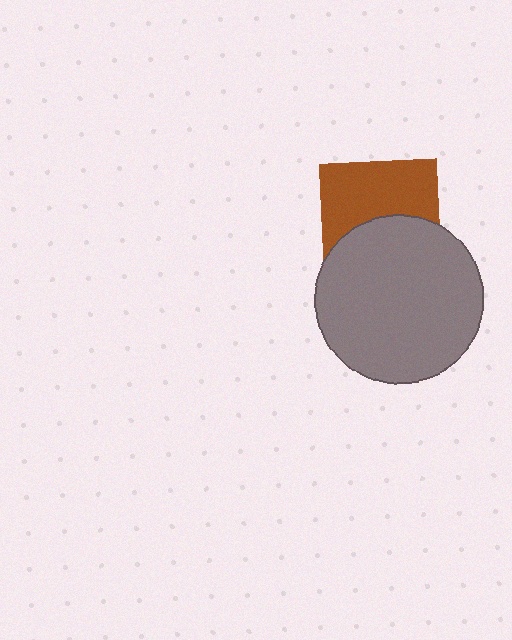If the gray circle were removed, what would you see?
You would see the complete brown square.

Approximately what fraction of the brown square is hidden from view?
Roughly 46% of the brown square is hidden behind the gray circle.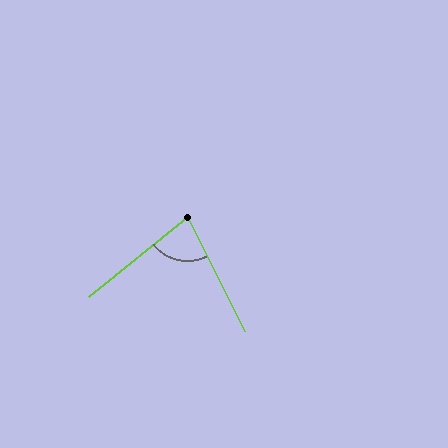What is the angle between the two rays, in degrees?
Approximately 78 degrees.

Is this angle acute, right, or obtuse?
It is acute.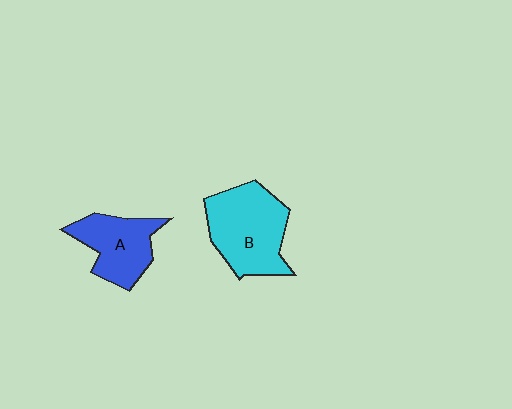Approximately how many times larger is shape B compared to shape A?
Approximately 1.4 times.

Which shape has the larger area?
Shape B (cyan).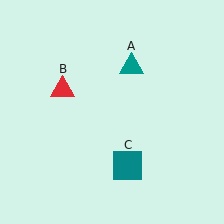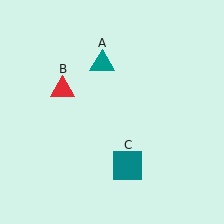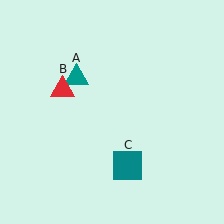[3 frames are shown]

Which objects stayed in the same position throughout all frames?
Red triangle (object B) and teal square (object C) remained stationary.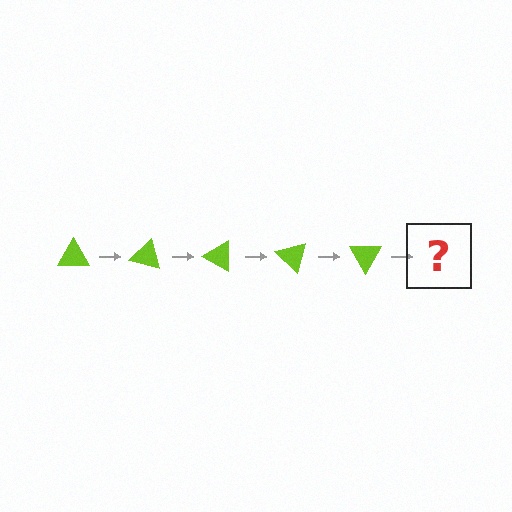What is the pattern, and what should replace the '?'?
The pattern is that the triangle rotates 15 degrees each step. The '?' should be a lime triangle rotated 75 degrees.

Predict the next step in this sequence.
The next step is a lime triangle rotated 75 degrees.